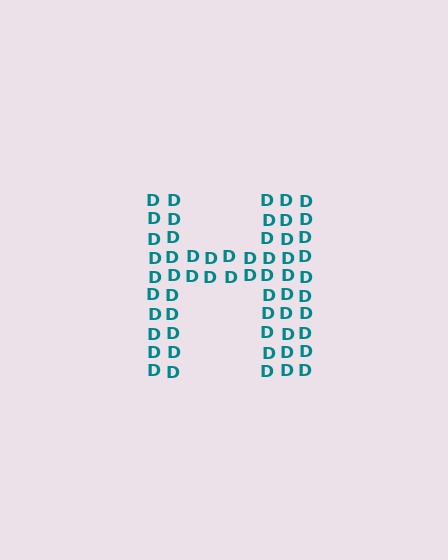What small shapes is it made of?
It is made of small letter D's.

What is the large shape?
The large shape is the letter H.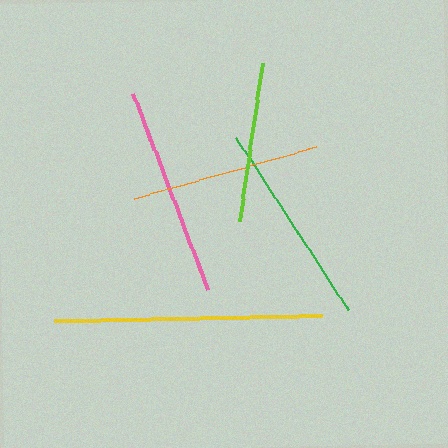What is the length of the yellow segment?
The yellow segment is approximately 268 pixels long.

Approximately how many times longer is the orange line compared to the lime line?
The orange line is approximately 1.2 times the length of the lime line.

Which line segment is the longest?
The yellow line is the longest at approximately 268 pixels.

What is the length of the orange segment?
The orange segment is approximately 189 pixels long.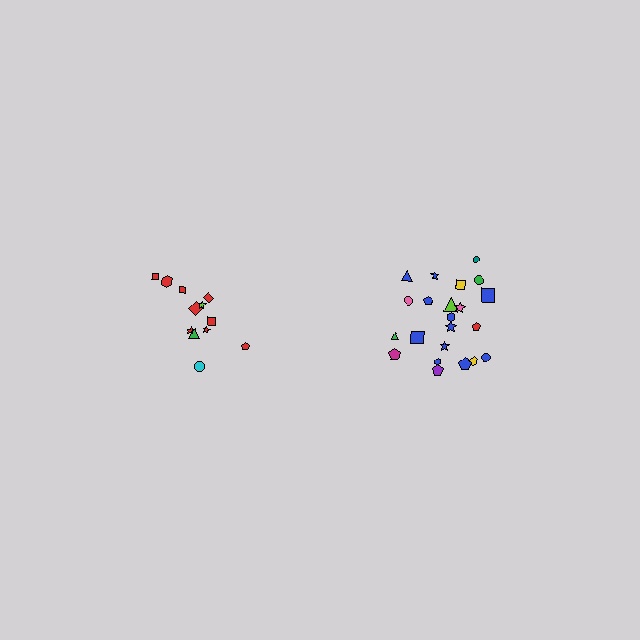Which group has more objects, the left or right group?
The right group.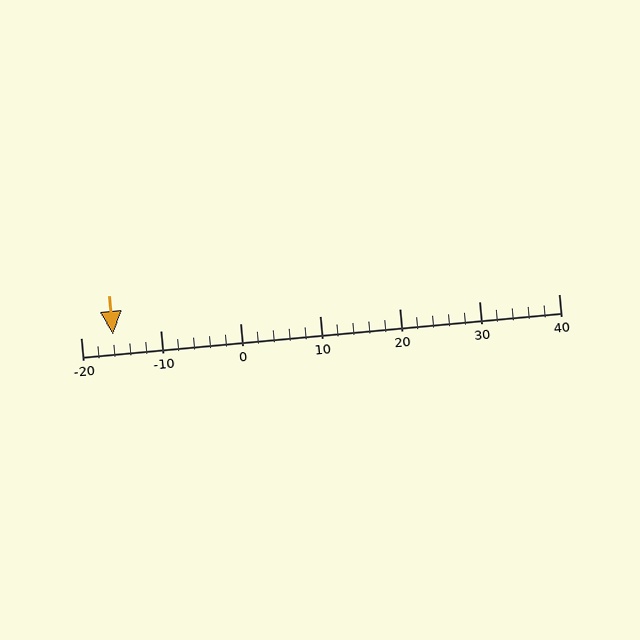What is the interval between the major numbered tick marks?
The major tick marks are spaced 10 units apart.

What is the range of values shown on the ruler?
The ruler shows values from -20 to 40.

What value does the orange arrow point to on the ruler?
The orange arrow points to approximately -16.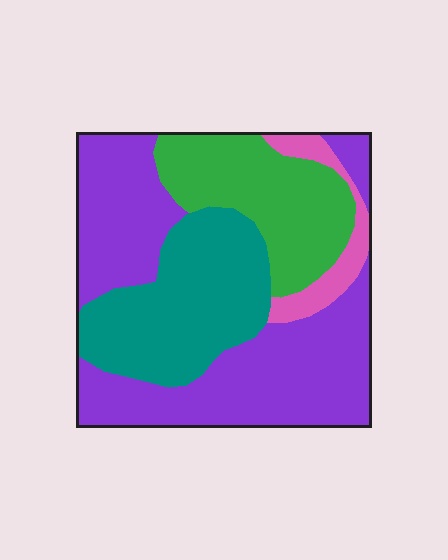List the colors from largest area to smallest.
From largest to smallest: purple, teal, green, pink.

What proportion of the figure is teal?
Teal covers roughly 25% of the figure.